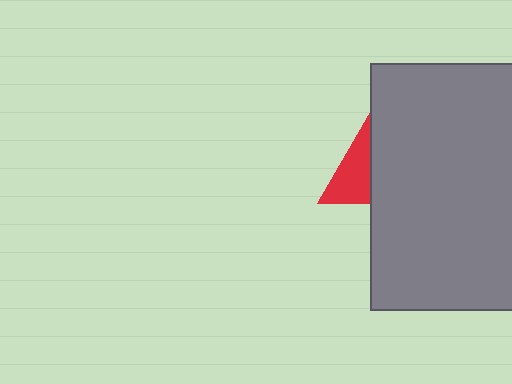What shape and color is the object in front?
The object in front is a gray rectangle.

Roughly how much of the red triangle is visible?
A small part of it is visible (roughly 32%).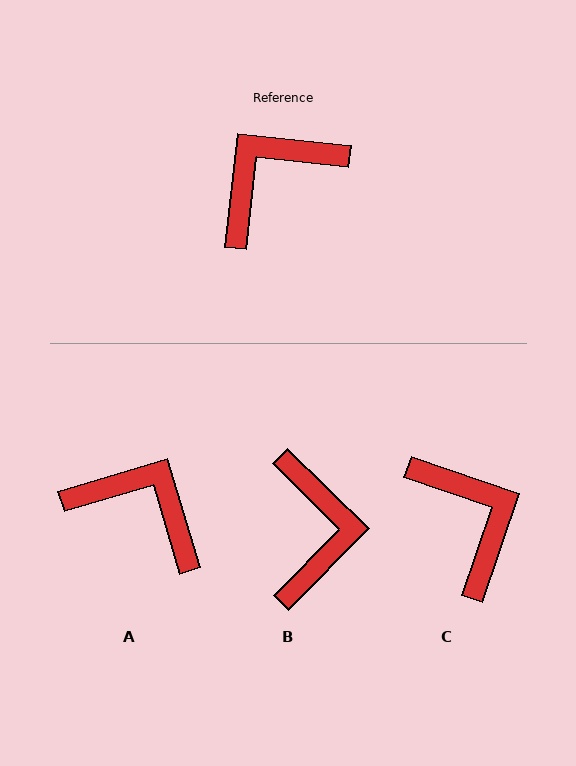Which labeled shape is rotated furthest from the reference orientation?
B, about 128 degrees away.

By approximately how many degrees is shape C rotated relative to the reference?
Approximately 103 degrees clockwise.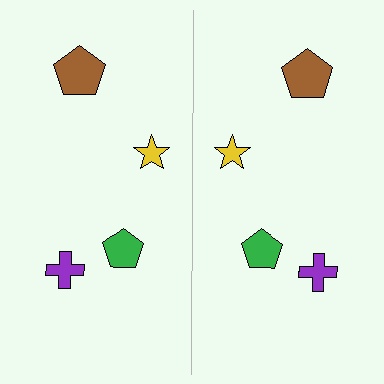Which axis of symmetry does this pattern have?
The pattern has a vertical axis of symmetry running through the center of the image.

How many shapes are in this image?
There are 8 shapes in this image.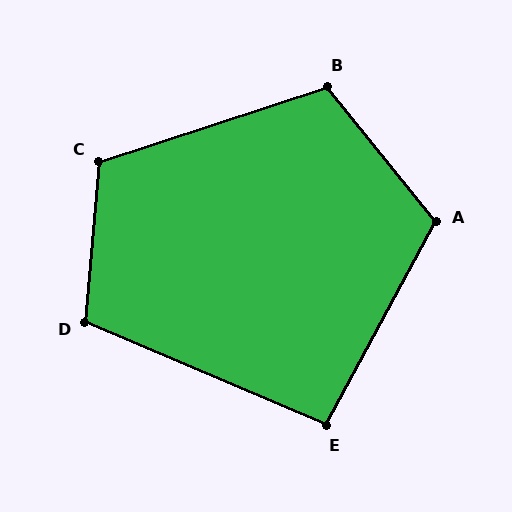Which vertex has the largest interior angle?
C, at approximately 113 degrees.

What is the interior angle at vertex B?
Approximately 111 degrees (obtuse).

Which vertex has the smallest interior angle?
E, at approximately 95 degrees.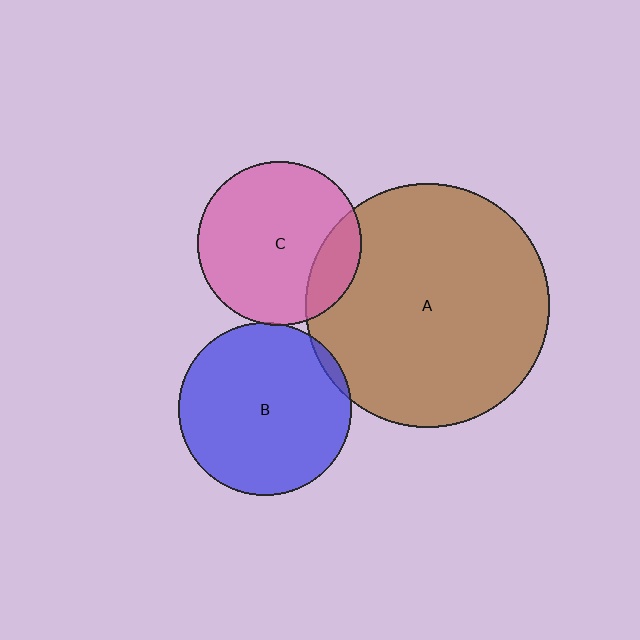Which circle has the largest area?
Circle A (brown).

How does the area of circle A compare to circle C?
Approximately 2.2 times.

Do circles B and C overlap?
Yes.